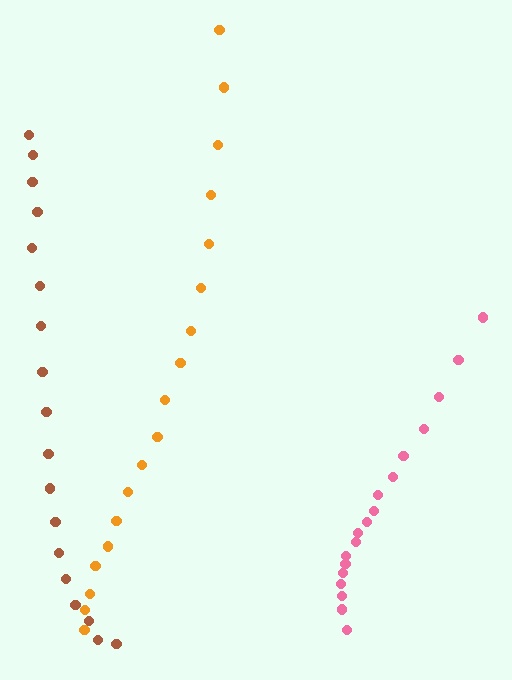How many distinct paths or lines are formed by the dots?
There are 3 distinct paths.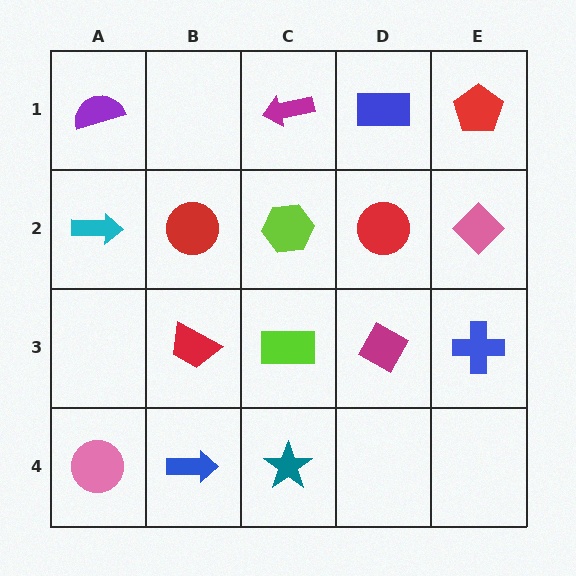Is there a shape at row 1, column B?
No, that cell is empty.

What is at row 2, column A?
A cyan arrow.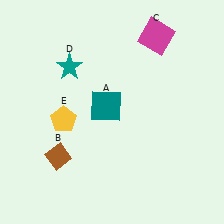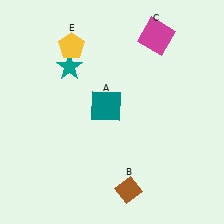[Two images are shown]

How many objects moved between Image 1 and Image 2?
2 objects moved between the two images.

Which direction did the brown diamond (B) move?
The brown diamond (B) moved right.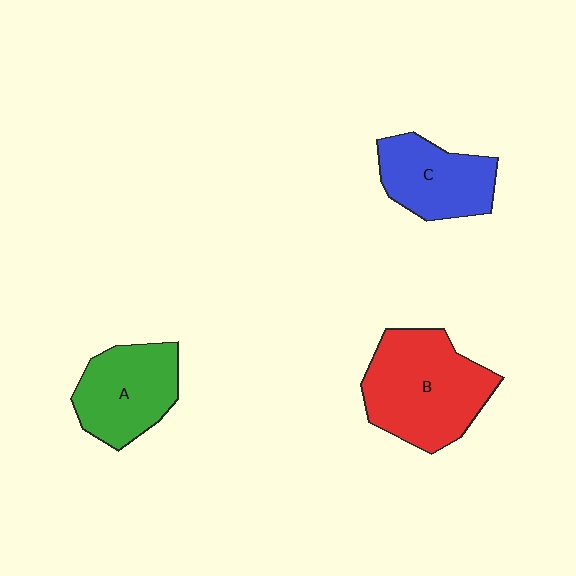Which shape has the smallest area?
Shape C (blue).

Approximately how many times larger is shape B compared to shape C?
Approximately 1.5 times.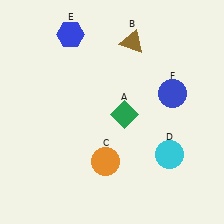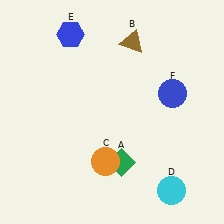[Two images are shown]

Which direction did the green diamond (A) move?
The green diamond (A) moved down.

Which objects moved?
The objects that moved are: the green diamond (A), the cyan circle (D).